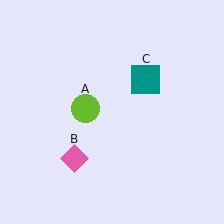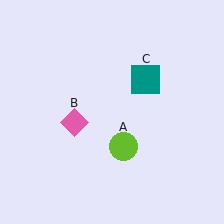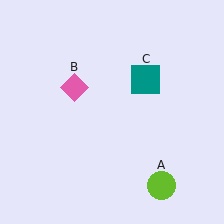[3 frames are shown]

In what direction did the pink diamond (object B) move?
The pink diamond (object B) moved up.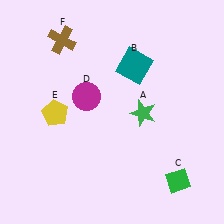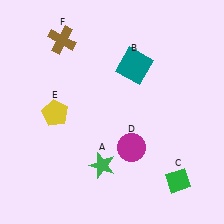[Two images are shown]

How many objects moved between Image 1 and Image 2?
2 objects moved between the two images.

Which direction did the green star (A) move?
The green star (A) moved down.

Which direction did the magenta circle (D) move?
The magenta circle (D) moved down.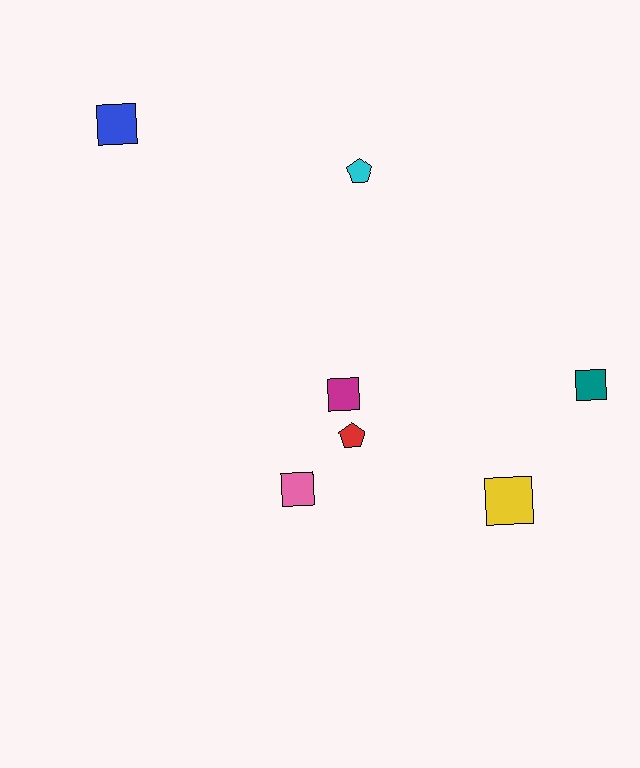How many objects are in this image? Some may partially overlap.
There are 7 objects.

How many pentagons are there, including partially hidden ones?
There are 2 pentagons.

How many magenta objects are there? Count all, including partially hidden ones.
There is 1 magenta object.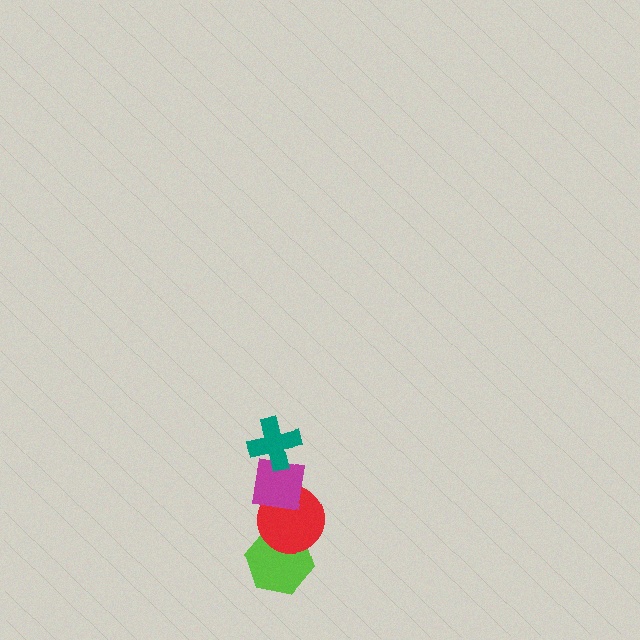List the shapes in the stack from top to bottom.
From top to bottom: the teal cross, the magenta square, the red circle, the lime hexagon.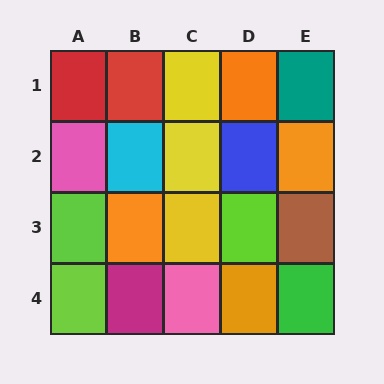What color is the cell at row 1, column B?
Red.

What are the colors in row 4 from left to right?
Lime, magenta, pink, orange, green.